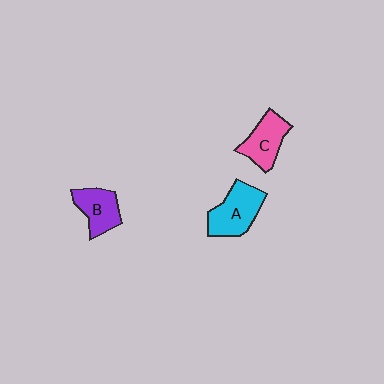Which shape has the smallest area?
Shape B (purple).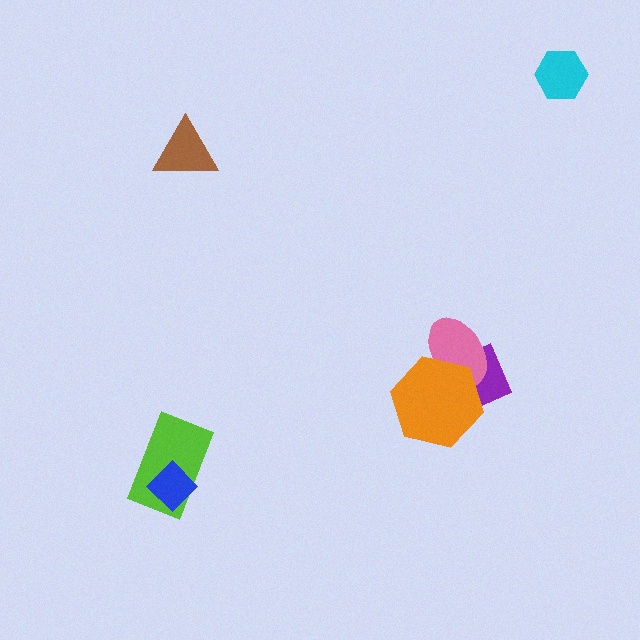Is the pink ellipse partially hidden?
Yes, it is partially covered by another shape.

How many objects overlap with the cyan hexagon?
0 objects overlap with the cyan hexagon.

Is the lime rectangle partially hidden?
Yes, it is partially covered by another shape.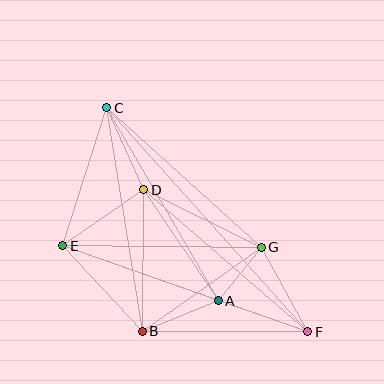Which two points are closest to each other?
Points A and G are closest to each other.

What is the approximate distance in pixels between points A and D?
The distance between A and D is approximately 134 pixels.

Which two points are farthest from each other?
Points C and F are farthest from each other.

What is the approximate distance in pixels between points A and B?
The distance between A and B is approximately 82 pixels.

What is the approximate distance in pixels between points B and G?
The distance between B and G is approximately 146 pixels.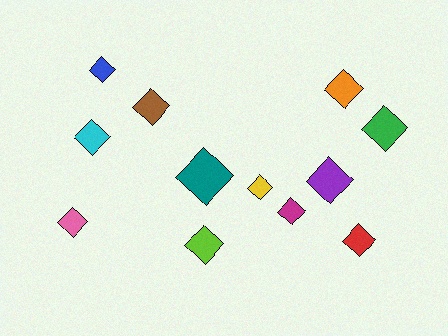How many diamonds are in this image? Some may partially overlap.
There are 12 diamonds.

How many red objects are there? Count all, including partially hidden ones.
There is 1 red object.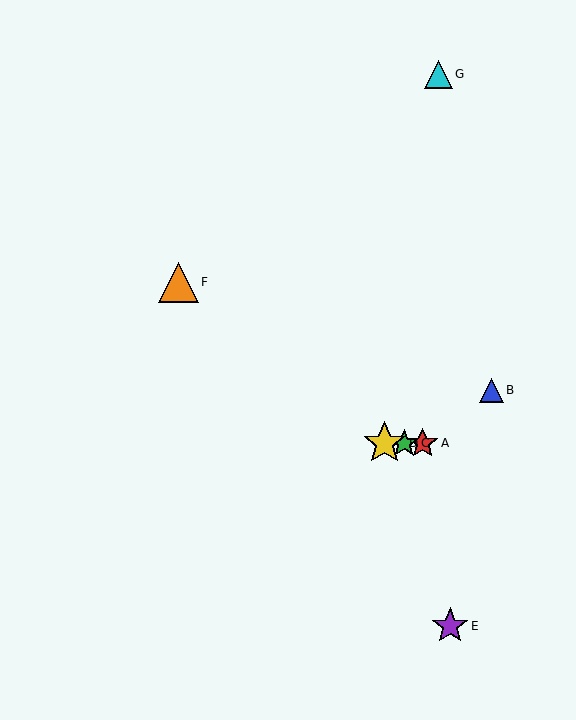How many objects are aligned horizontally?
3 objects (A, C, D) are aligned horizontally.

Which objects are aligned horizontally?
Objects A, C, D are aligned horizontally.